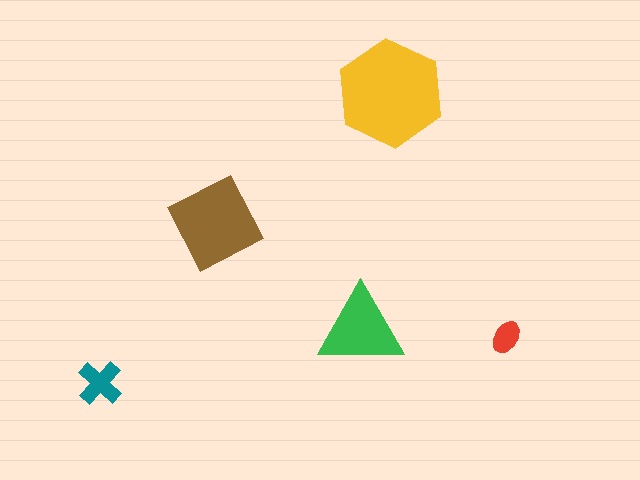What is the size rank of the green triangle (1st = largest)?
3rd.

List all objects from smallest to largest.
The red ellipse, the teal cross, the green triangle, the brown diamond, the yellow hexagon.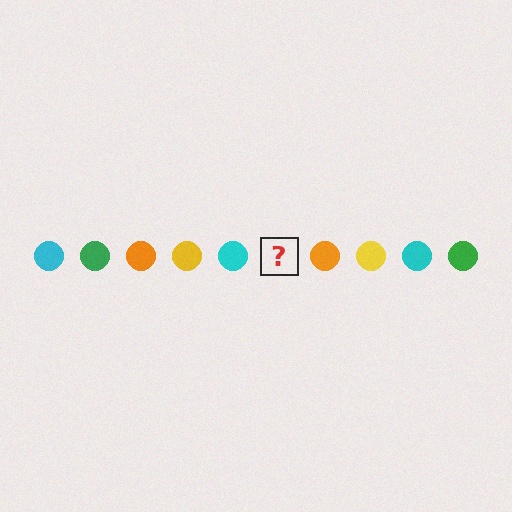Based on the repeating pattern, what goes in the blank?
The blank should be a green circle.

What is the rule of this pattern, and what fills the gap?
The rule is that the pattern cycles through cyan, green, orange, yellow circles. The gap should be filled with a green circle.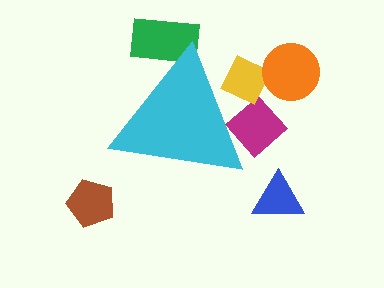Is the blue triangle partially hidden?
No, the blue triangle is fully visible.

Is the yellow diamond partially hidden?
Yes, the yellow diamond is partially hidden behind the cyan triangle.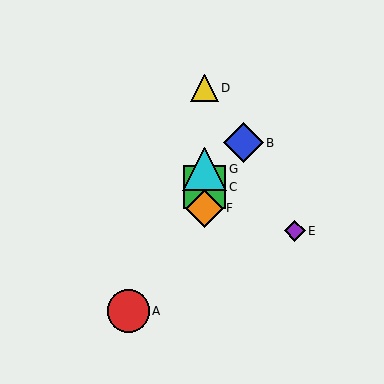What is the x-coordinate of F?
Object F is at x≈204.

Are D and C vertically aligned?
Yes, both are at x≈204.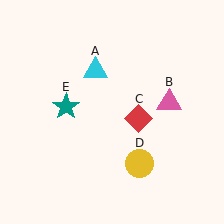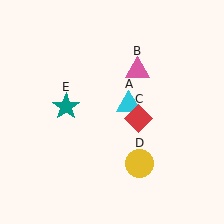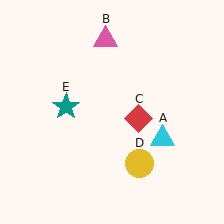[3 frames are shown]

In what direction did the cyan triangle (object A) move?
The cyan triangle (object A) moved down and to the right.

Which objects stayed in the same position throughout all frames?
Red diamond (object C) and yellow circle (object D) and teal star (object E) remained stationary.